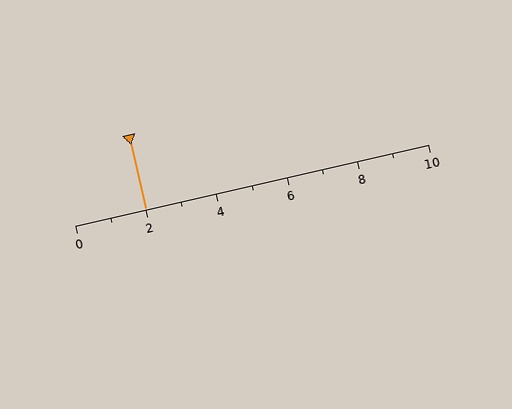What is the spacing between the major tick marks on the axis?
The major ticks are spaced 2 apart.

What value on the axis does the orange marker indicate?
The marker indicates approximately 2.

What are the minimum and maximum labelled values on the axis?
The axis runs from 0 to 10.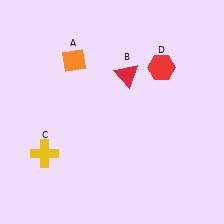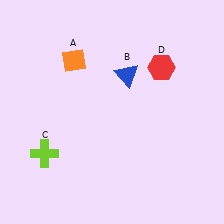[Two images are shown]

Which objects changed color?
B changed from red to blue. C changed from yellow to lime.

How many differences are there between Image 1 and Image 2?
There are 2 differences between the two images.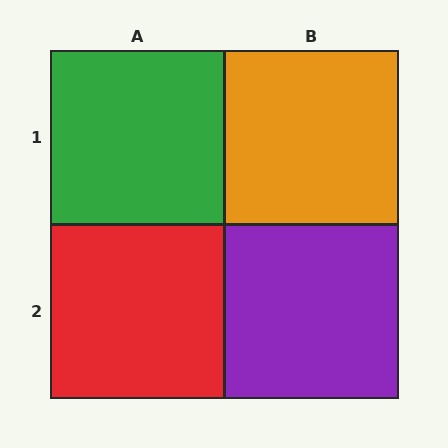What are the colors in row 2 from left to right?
Red, purple.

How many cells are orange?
1 cell is orange.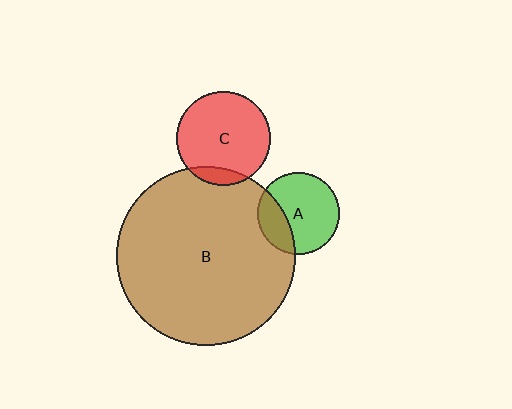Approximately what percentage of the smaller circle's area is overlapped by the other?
Approximately 30%.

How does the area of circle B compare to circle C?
Approximately 3.6 times.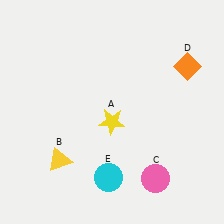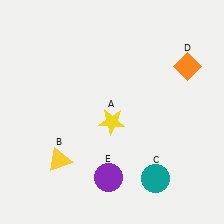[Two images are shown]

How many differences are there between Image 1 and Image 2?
There are 2 differences between the two images.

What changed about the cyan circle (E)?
In Image 1, E is cyan. In Image 2, it changed to purple.